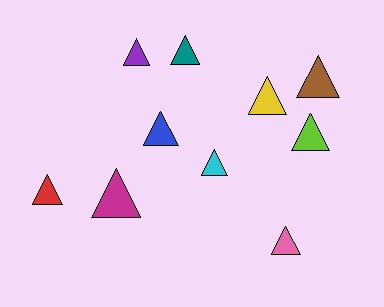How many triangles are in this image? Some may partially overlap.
There are 10 triangles.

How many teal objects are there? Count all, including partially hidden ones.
There is 1 teal object.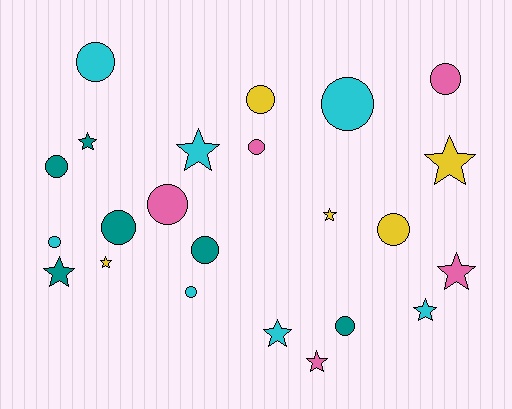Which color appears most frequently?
Cyan, with 7 objects.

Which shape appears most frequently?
Circle, with 13 objects.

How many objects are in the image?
There are 23 objects.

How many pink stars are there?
There are 2 pink stars.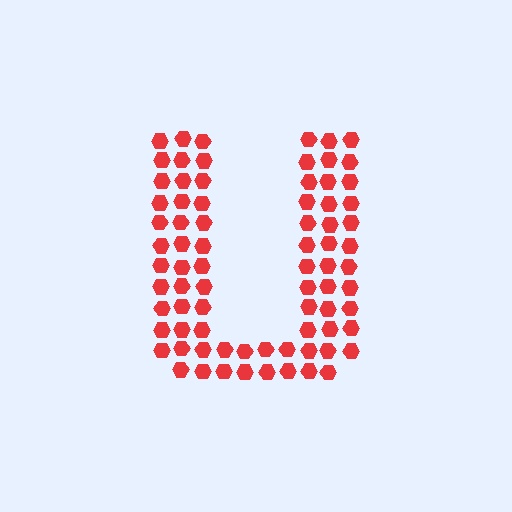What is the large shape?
The large shape is the letter U.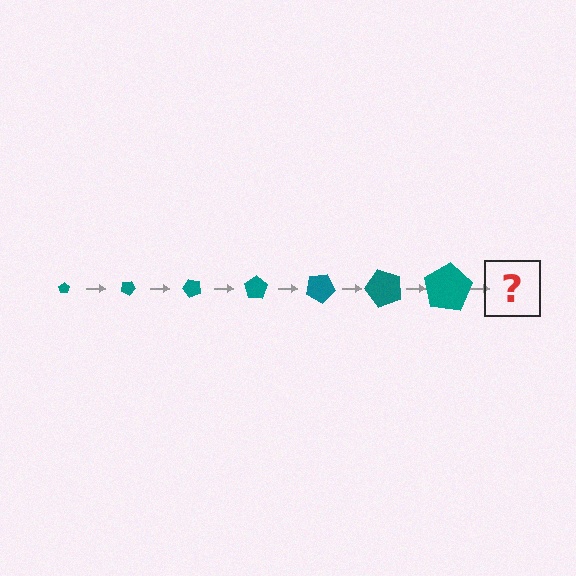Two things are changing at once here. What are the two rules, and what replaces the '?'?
The two rules are that the pentagon grows larger each step and it rotates 25 degrees each step. The '?' should be a pentagon, larger than the previous one and rotated 175 degrees from the start.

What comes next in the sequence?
The next element should be a pentagon, larger than the previous one and rotated 175 degrees from the start.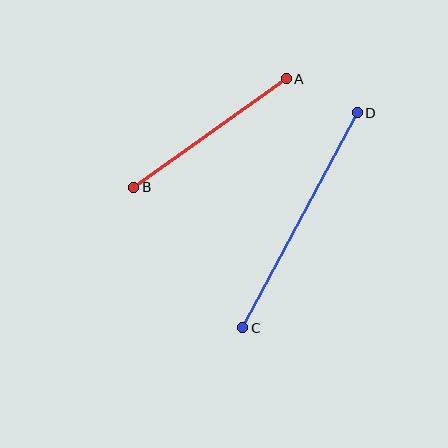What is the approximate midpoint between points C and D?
The midpoint is at approximately (300, 220) pixels.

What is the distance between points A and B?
The distance is approximately 187 pixels.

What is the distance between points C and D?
The distance is approximately 243 pixels.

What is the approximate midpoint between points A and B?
The midpoint is at approximately (210, 133) pixels.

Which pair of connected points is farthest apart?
Points C and D are farthest apart.